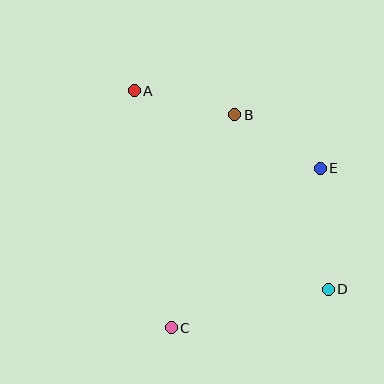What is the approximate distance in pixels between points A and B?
The distance between A and B is approximately 103 pixels.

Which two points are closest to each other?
Points B and E are closest to each other.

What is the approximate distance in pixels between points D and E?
The distance between D and E is approximately 122 pixels.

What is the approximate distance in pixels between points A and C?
The distance between A and C is approximately 240 pixels.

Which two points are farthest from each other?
Points A and D are farthest from each other.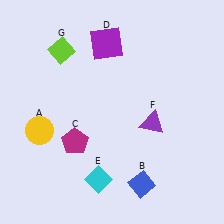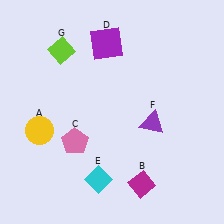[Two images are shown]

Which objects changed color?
B changed from blue to magenta. C changed from magenta to pink.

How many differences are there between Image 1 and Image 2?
There are 2 differences between the two images.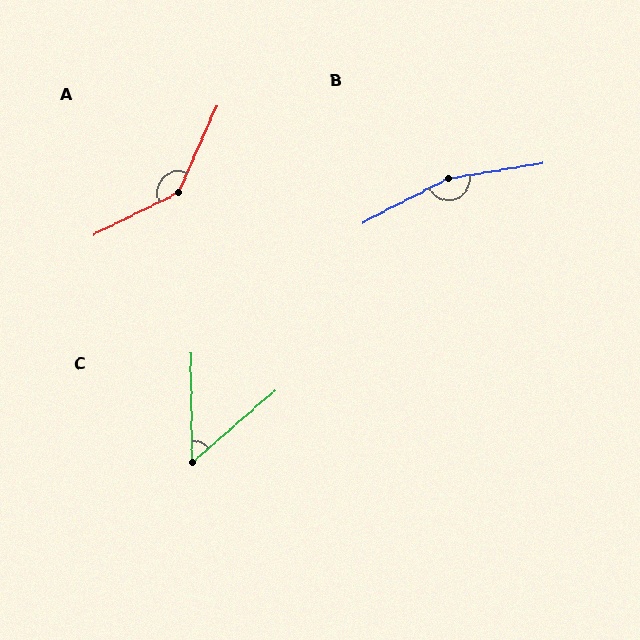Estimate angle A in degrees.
Approximately 140 degrees.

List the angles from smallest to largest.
C (49°), A (140°), B (162°).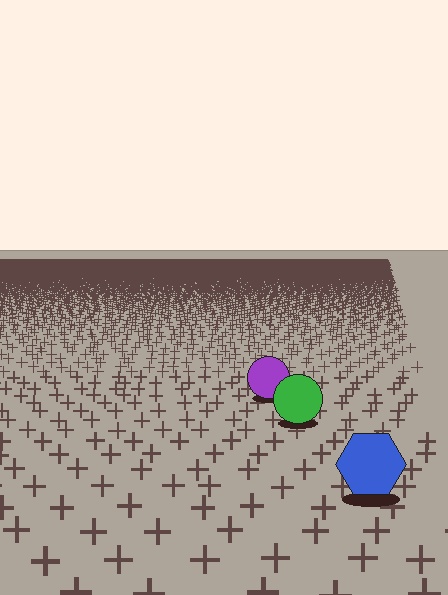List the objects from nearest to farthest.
From nearest to farthest: the blue hexagon, the green circle, the purple circle.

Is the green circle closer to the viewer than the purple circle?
Yes. The green circle is closer — you can tell from the texture gradient: the ground texture is coarser near it.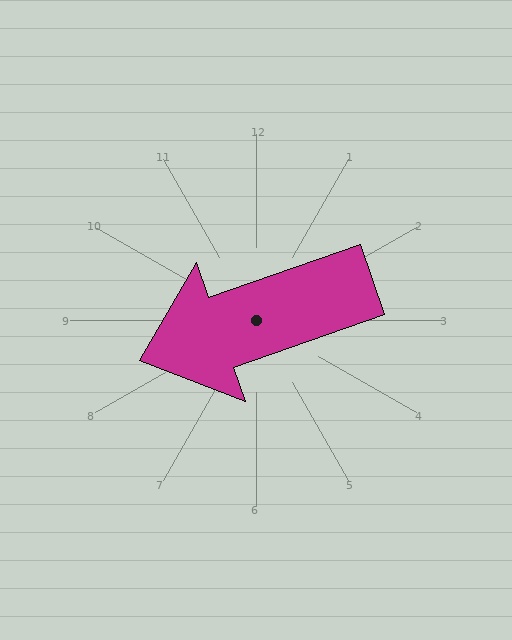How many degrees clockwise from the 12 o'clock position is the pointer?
Approximately 251 degrees.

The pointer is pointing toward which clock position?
Roughly 8 o'clock.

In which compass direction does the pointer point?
West.